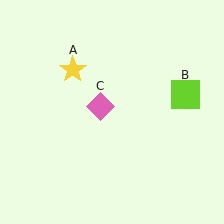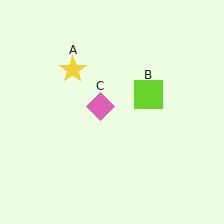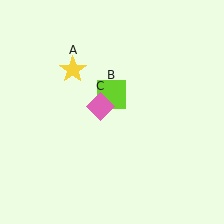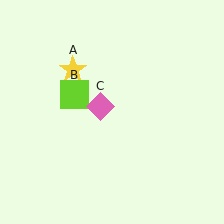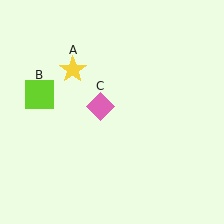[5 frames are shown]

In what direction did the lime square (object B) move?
The lime square (object B) moved left.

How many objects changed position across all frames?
1 object changed position: lime square (object B).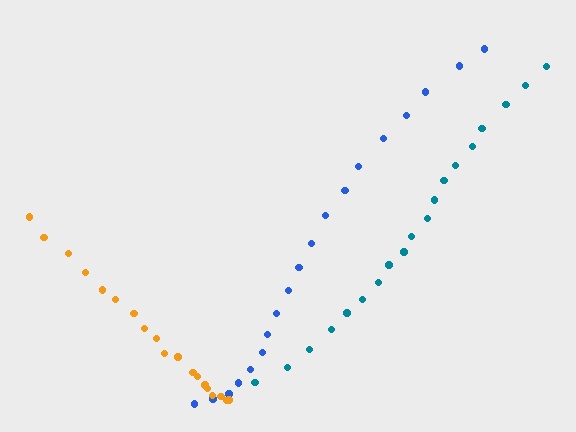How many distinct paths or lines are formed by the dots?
There are 3 distinct paths.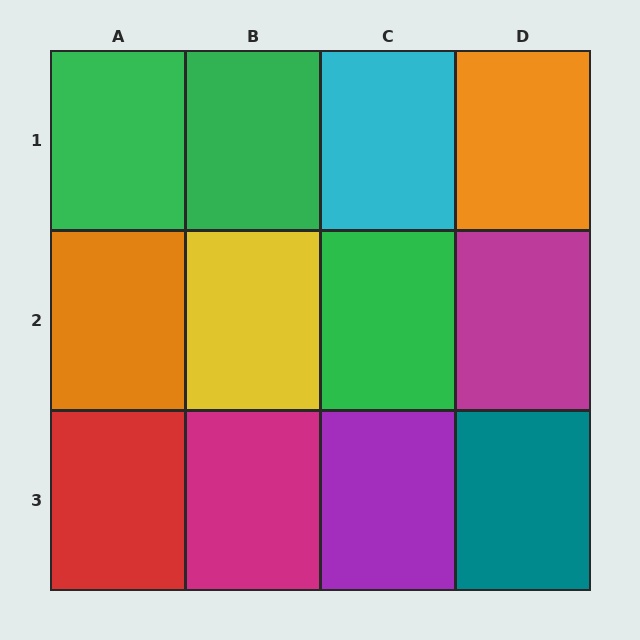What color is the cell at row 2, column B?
Yellow.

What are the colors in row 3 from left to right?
Red, magenta, purple, teal.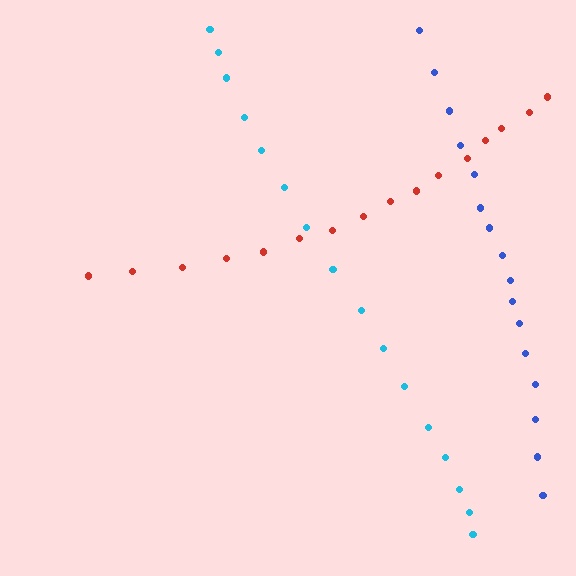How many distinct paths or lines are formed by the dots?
There are 3 distinct paths.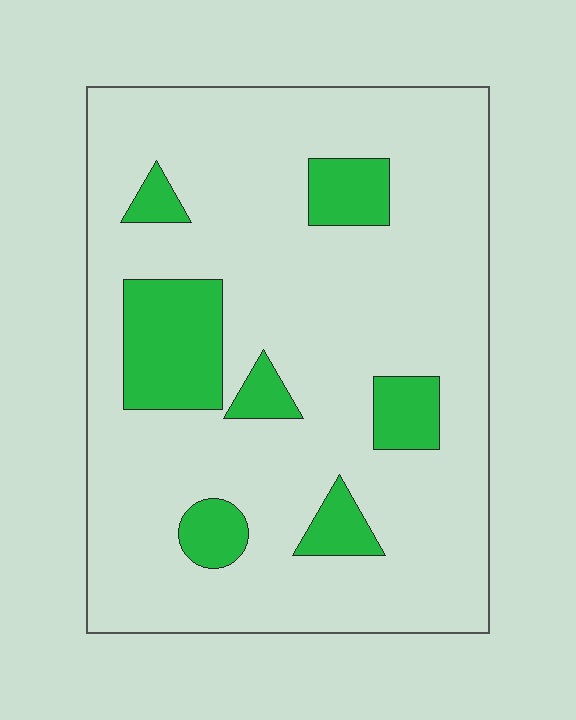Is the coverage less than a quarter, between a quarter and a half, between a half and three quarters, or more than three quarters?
Less than a quarter.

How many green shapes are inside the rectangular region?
7.